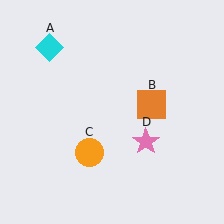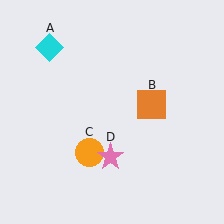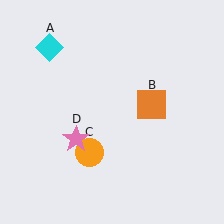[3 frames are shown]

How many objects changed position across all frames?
1 object changed position: pink star (object D).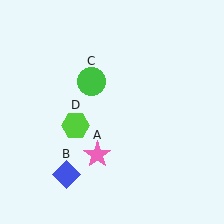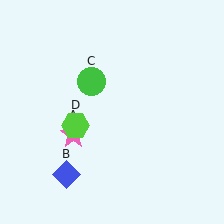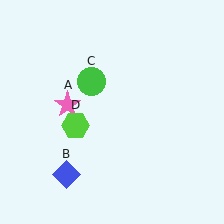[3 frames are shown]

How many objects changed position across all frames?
1 object changed position: pink star (object A).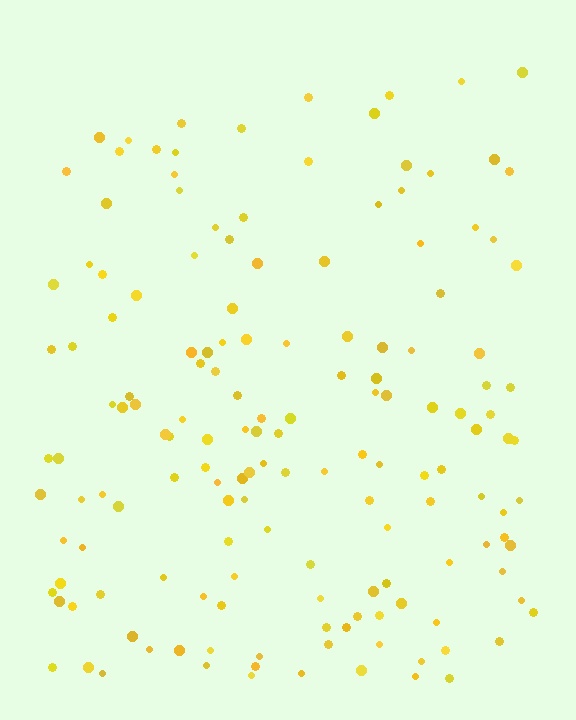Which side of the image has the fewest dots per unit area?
The top.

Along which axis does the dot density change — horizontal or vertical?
Vertical.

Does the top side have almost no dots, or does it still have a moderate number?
Still a moderate number, just noticeably fewer than the bottom.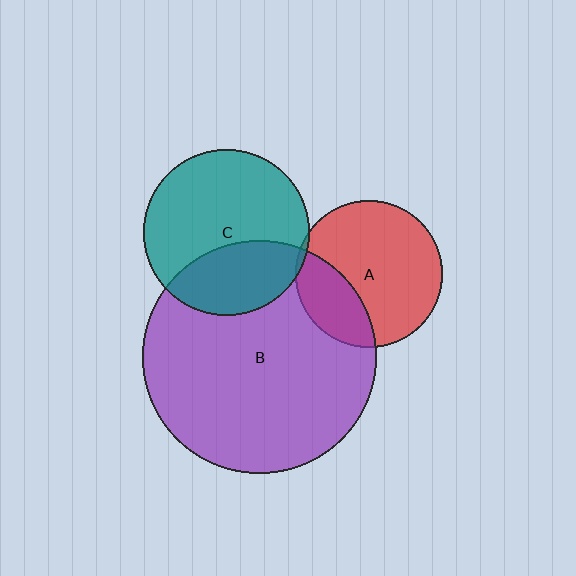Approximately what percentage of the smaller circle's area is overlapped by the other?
Approximately 25%.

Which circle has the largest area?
Circle B (purple).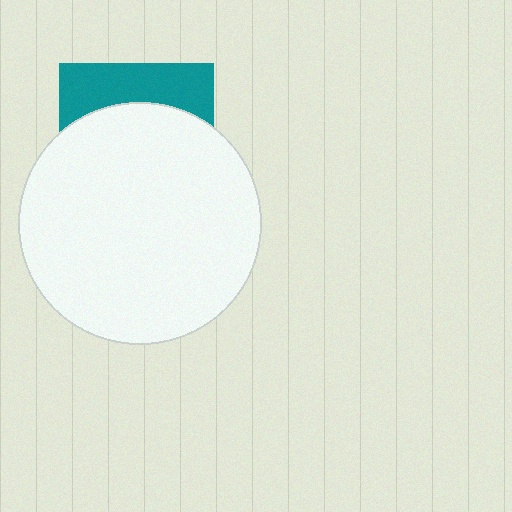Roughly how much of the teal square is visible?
A small part of it is visible (roughly 31%).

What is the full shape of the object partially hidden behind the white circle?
The partially hidden object is a teal square.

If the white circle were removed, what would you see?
You would see the complete teal square.